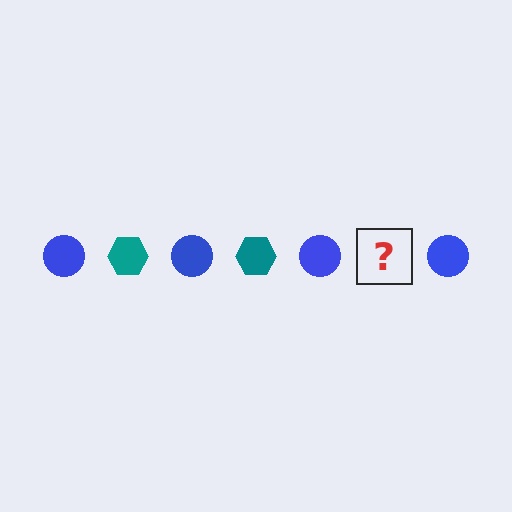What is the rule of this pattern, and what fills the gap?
The rule is that the pattern alternates between blue circle and teal hexagon. The gap should be filled with a teal hexagon.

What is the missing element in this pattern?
The missing element is a teal hexagon.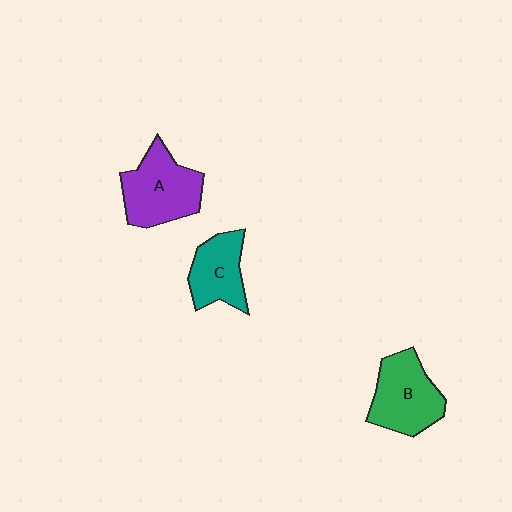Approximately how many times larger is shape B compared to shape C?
Approximately 1.3 times.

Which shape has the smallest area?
Shape C (teal).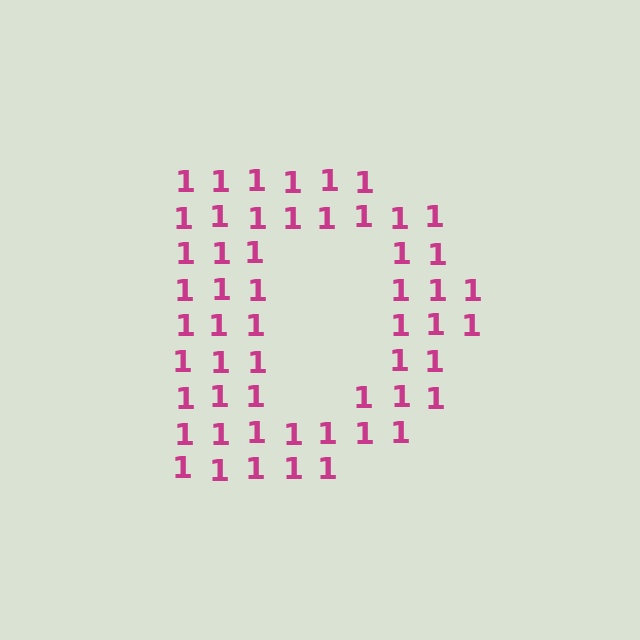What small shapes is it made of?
It is made of small digit 1's.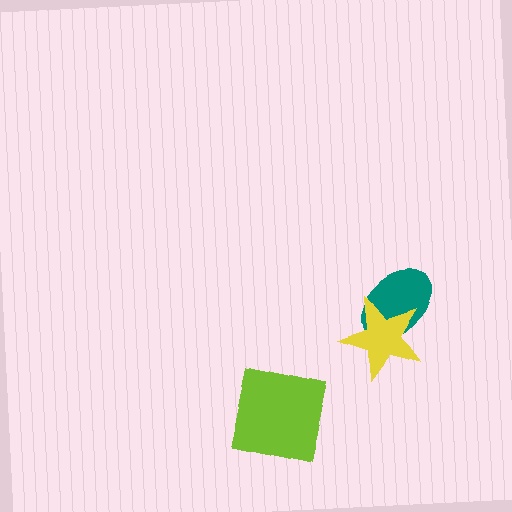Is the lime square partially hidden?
No, no other shape covers it.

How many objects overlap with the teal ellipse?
1 object overlaps with the teal ellipse.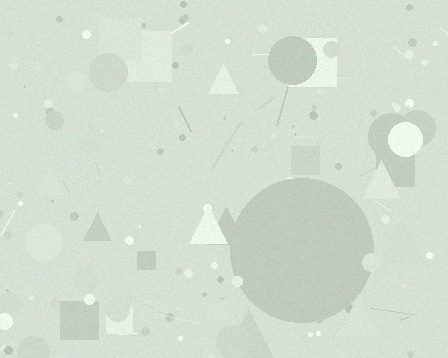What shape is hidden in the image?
A circle is hidden in the image.